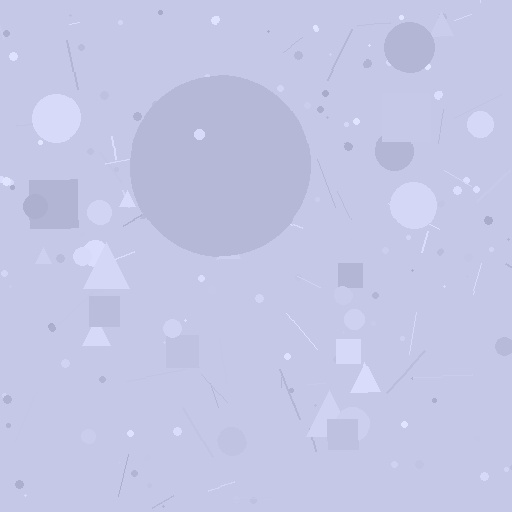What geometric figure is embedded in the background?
A circle is embedded in the background.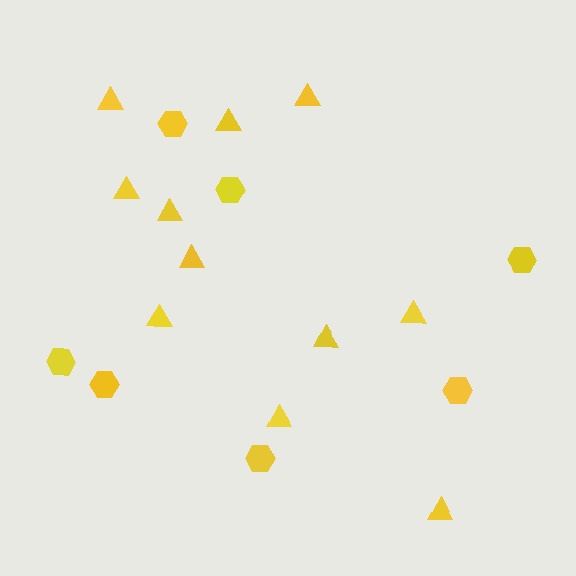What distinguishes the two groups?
There are 2 groups: one group of triangles (11) and one group of hexagons (7).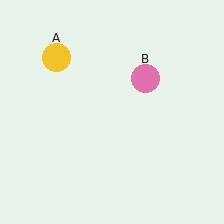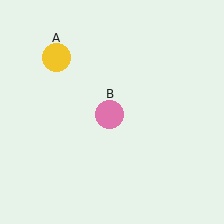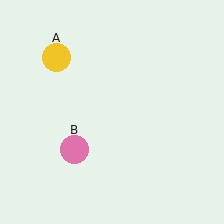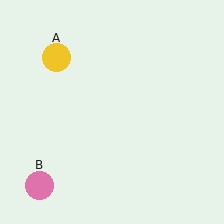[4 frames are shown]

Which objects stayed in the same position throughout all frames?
Yellow circle (object A) remained stationary.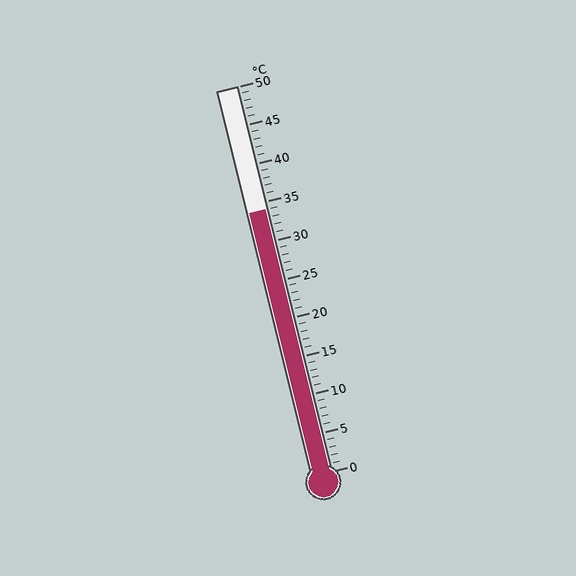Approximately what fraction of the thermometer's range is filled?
The thermometer is filled to approximately 70% of its range.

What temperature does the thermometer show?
The thermometer shows approximately 34°C.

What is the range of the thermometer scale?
The thermometer scale ranges from 0°C to 50°C.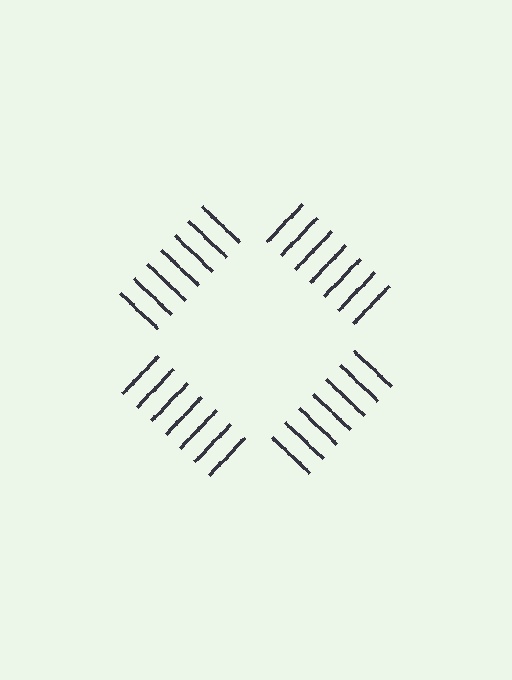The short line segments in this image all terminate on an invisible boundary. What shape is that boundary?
An illusory square — the line segments terminate on its edges but no continuous stroke is drawn.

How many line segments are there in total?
28 — 7 along each of the 4 edges.